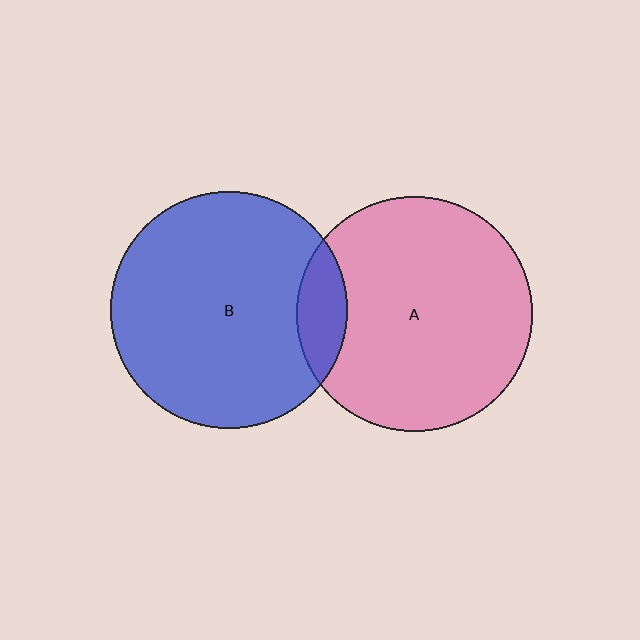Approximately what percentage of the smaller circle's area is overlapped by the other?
Approximately 10%.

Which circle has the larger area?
Circle B (blue).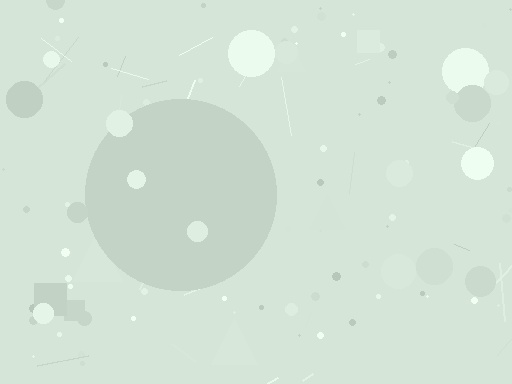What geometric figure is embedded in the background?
A circle is embedded in the background.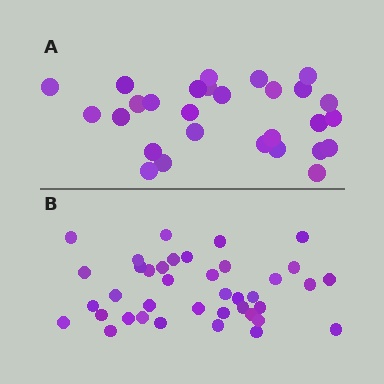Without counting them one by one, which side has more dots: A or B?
Region B (the bottom region) has more dots.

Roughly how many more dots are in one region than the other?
Region B has roughly 12 or so more dots than region A.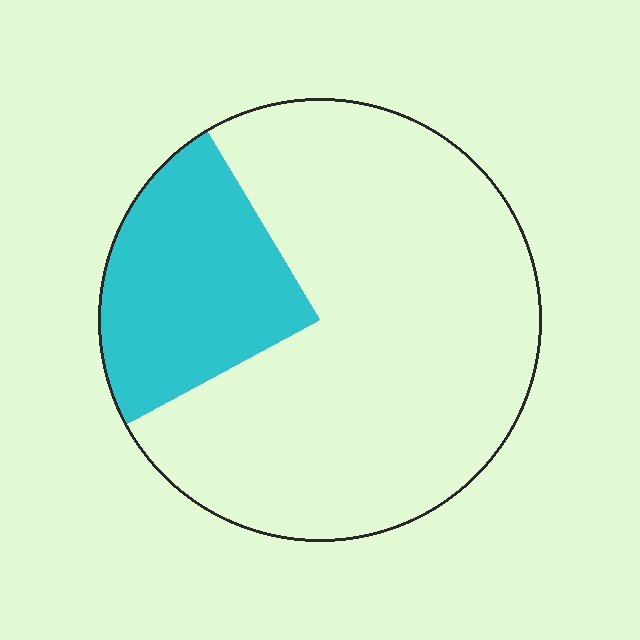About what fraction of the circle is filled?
About one quarter (1/4).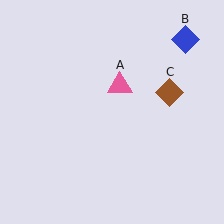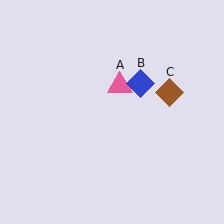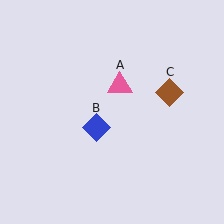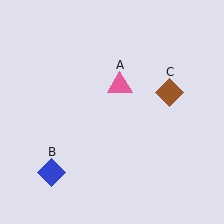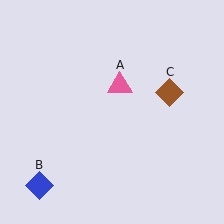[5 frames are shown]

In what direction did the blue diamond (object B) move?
The blue diamond (object B) moved down and to the left.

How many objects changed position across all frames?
1 object changed position: blue diamond (object B).